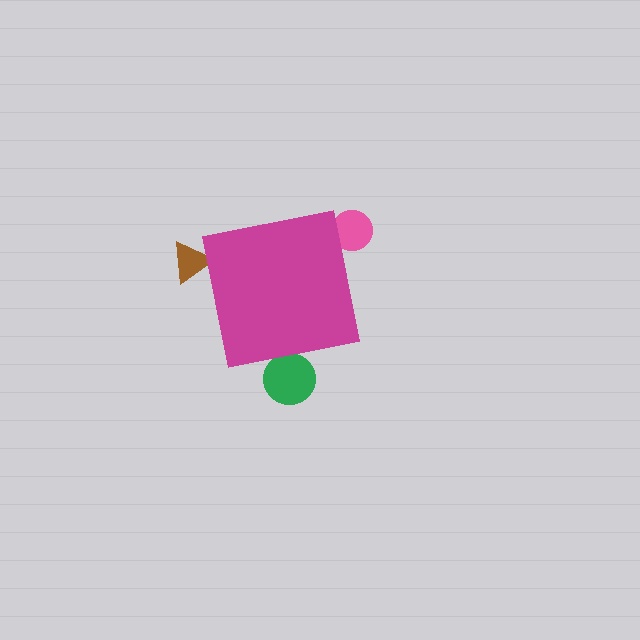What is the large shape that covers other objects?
A magenta square.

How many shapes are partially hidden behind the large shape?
3 shapes are partially hidden.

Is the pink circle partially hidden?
Yes, the pink circle is partially hidden behind the magenta square.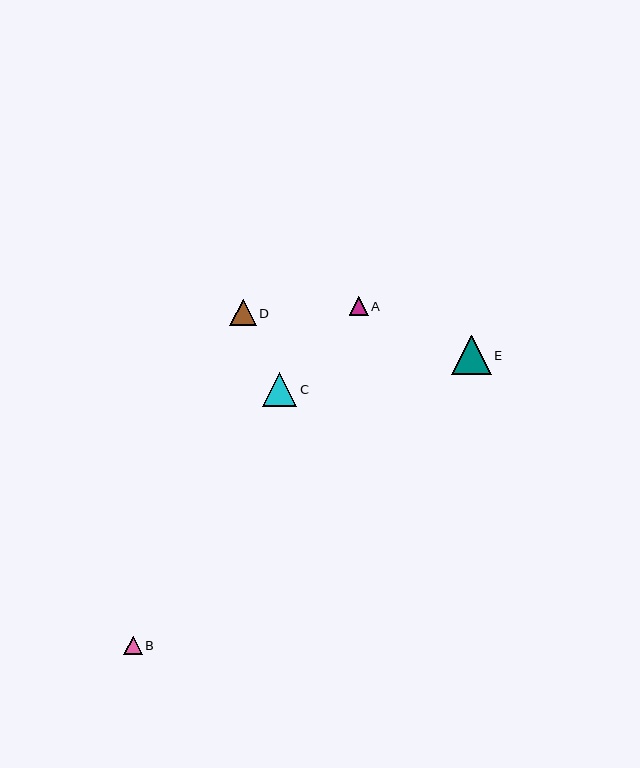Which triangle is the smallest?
Triangle B is the smallest with a size of approximately 18 pixels.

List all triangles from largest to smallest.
From largest to smallest: E, C, D, A, B.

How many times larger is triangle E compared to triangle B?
Triangle E is approximately 2.2 times the size of triangle B.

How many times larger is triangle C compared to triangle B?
Triangle C is approximately 1.9 times the size of triangle B.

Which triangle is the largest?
Triangle E is the largest with a size of approximately 40 pixels.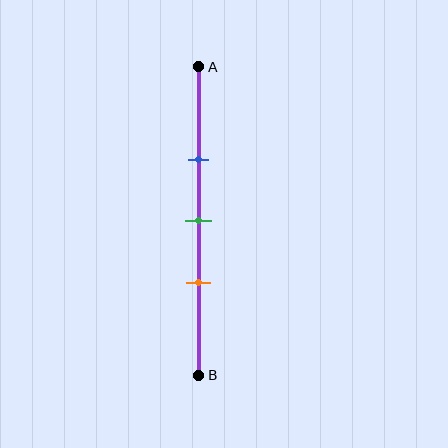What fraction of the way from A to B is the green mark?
The green mark is approximately 50% (0.5) of the way from A to B.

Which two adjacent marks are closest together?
The green and orange marks are the closest adjacent pair.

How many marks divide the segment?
There are 3 marks dividing the segment.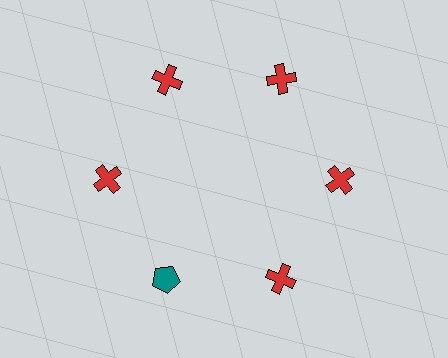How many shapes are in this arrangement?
There are 6 shapes arranged in a ring pattern.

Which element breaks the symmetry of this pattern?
The teal pentagon at roughly the 7 o'clock position breaks the symmetry. All other shapes are red crosses.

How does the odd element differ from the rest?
It differs in both color (teal instead of red) and shape (pentagon instead of cross).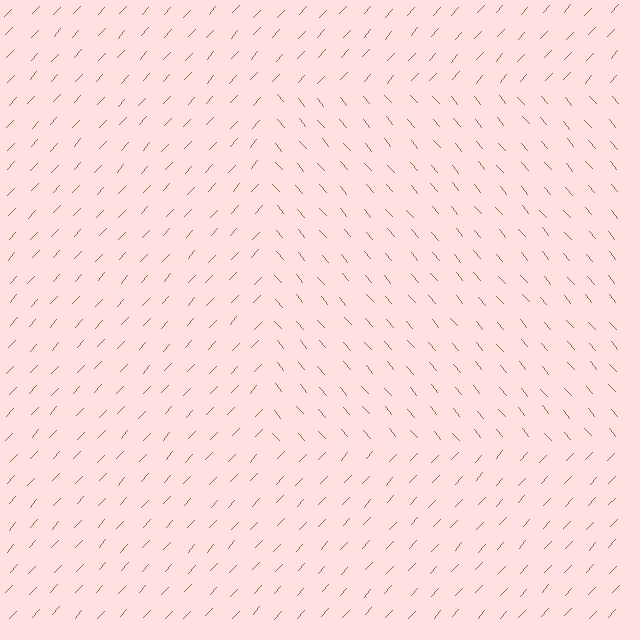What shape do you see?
I see a rectangle.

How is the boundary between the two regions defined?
The boundary is defined purely by a change in line orientation (approximately 83 degrees difference). All lines are the same color and thickness.